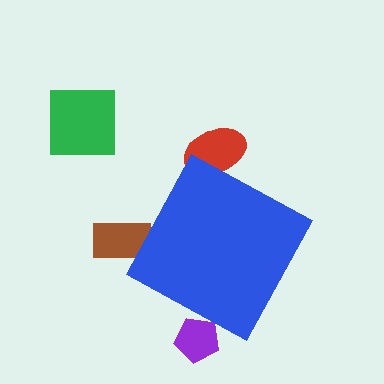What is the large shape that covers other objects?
A blue diamond.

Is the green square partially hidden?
No, the green square is fully visible.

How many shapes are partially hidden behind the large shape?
3 shapes are partially hidden.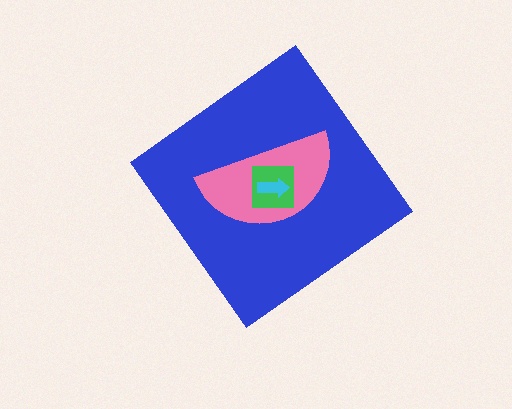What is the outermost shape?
The blue diamond.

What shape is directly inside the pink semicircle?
The green square.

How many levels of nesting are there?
4.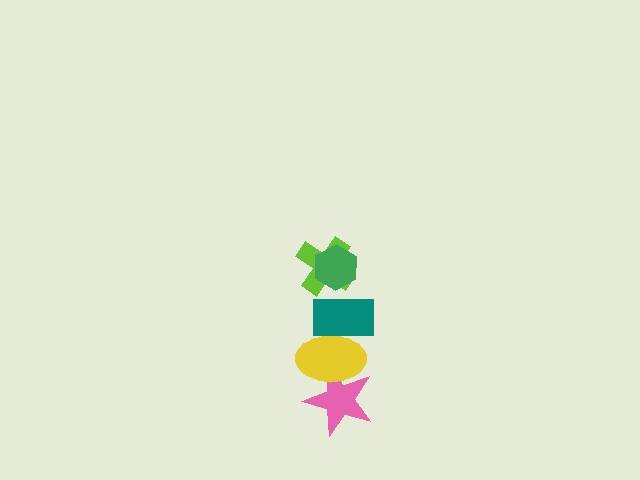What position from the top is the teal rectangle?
The teal rectangle is 3rd from the top.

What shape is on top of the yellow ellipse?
The teal rectangle is on top of the yellow ellipse.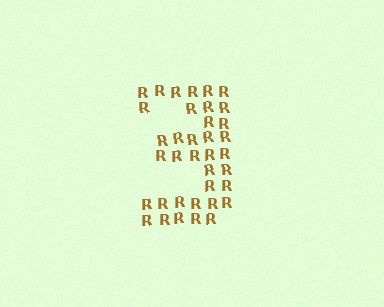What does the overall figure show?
The overall figure shows the digit 3.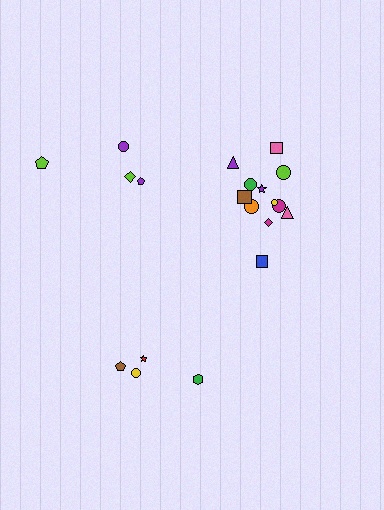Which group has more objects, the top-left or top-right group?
The top-right group.